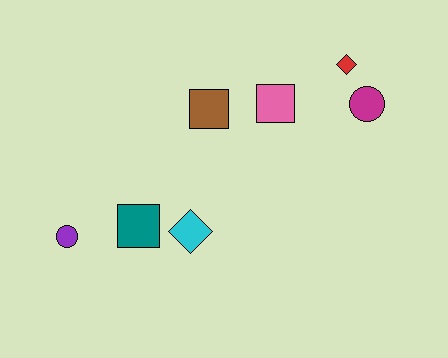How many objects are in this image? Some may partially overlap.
There are 7 objects.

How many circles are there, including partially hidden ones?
There are 2 circles.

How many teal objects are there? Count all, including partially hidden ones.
There is 1 teal object.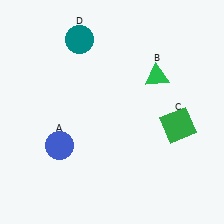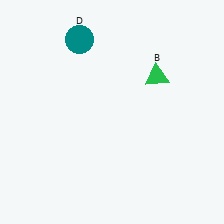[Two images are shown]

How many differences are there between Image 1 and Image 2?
There are 2 differences between the two images.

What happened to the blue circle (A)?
The blue circle (A) was removed in Image 2. It was in the bottom-left area of Image 1.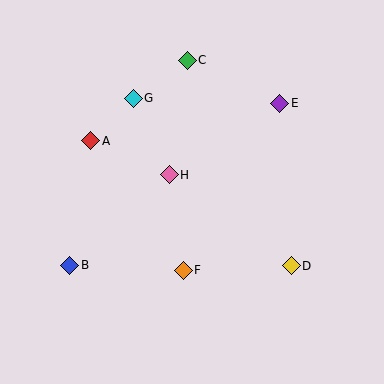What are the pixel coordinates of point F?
Point F is at (183, 270).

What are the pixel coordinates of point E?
Point E is at (280, 103).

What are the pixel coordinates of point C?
Point C is at (187, 60).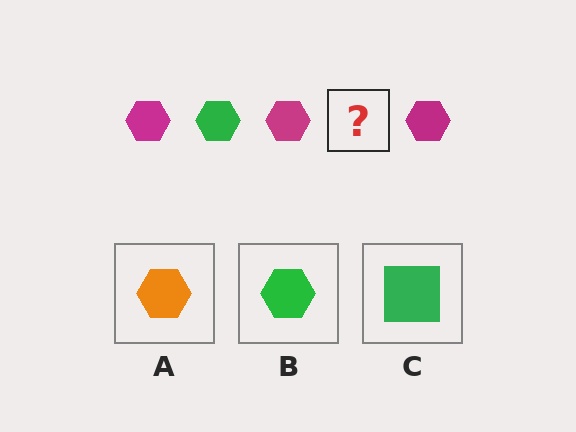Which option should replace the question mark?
Option B.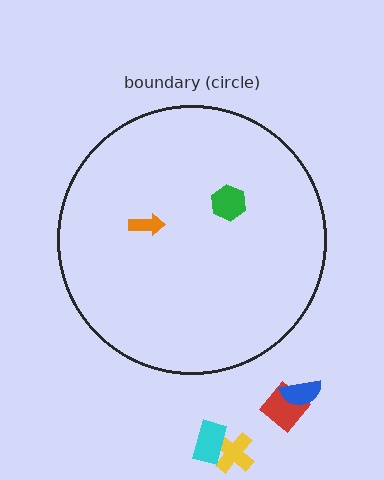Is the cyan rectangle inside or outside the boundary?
Outside.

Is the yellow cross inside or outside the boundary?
Outside.